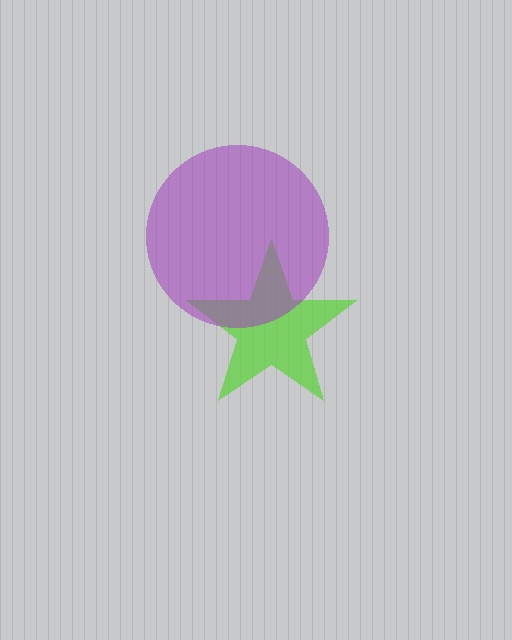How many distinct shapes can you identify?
There are 2 distinct shapes: a lime star, a purple circle.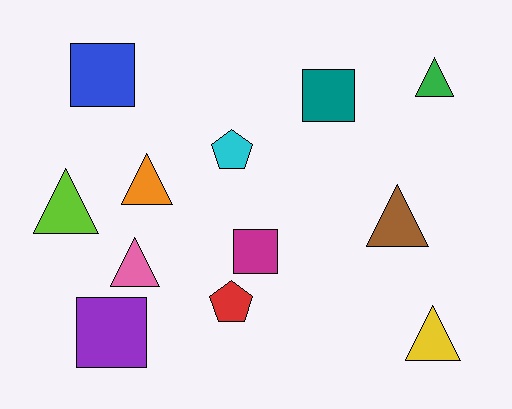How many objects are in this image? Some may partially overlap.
There are 12 objects.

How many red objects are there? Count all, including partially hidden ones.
There is 1 red object.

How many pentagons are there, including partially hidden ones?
There are 2 pentagons.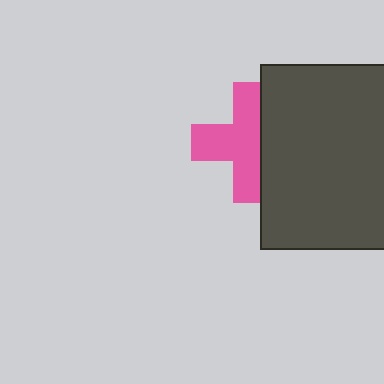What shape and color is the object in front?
The object in front is a dark gray rectangle.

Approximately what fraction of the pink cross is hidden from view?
Roughly 37% of the pink cross is hidden behind the dark gray rectangle.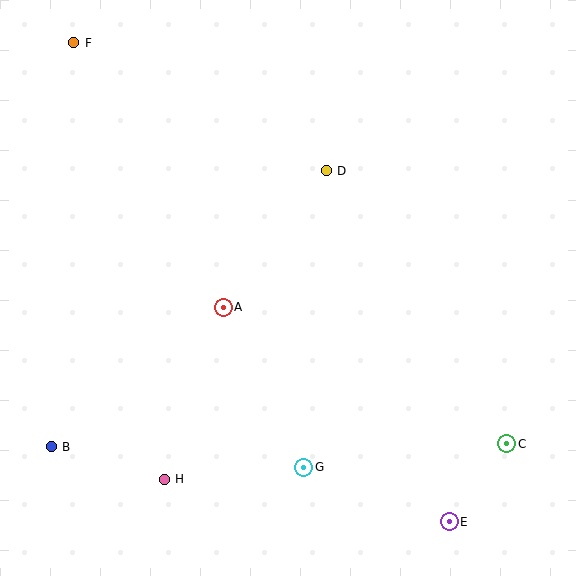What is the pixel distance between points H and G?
The distance between H and G is 140 pixels.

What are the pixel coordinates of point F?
Point F is at (74, 43).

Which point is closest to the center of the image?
Point A at (223, 307) is closest to the center.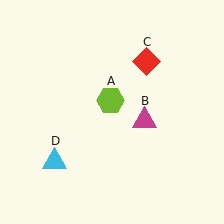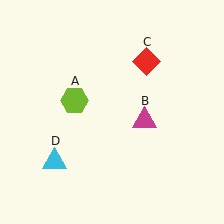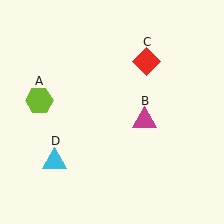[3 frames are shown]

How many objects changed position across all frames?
1 object changed position: lime hexagon (object A).